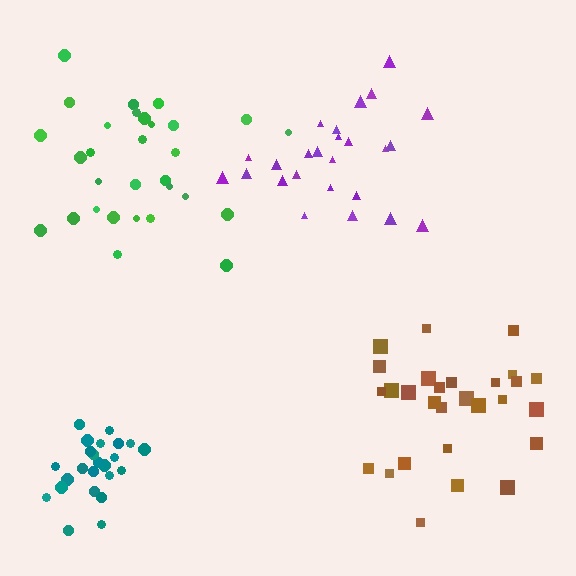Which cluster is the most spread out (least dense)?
Purple.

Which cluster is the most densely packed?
Teal.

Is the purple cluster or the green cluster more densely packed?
Green.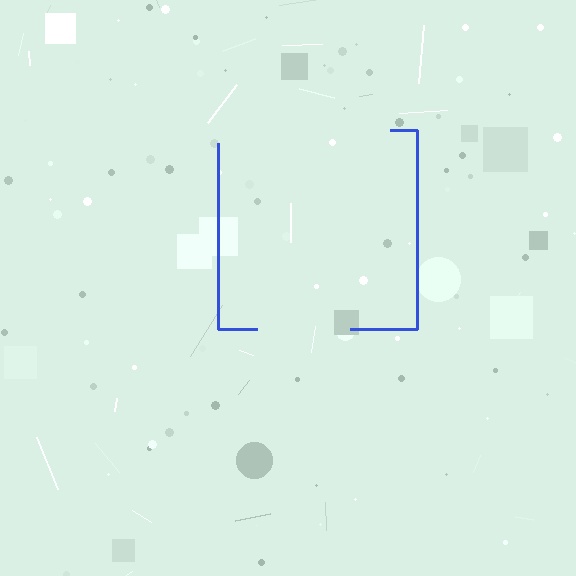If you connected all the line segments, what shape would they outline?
They would outline a square.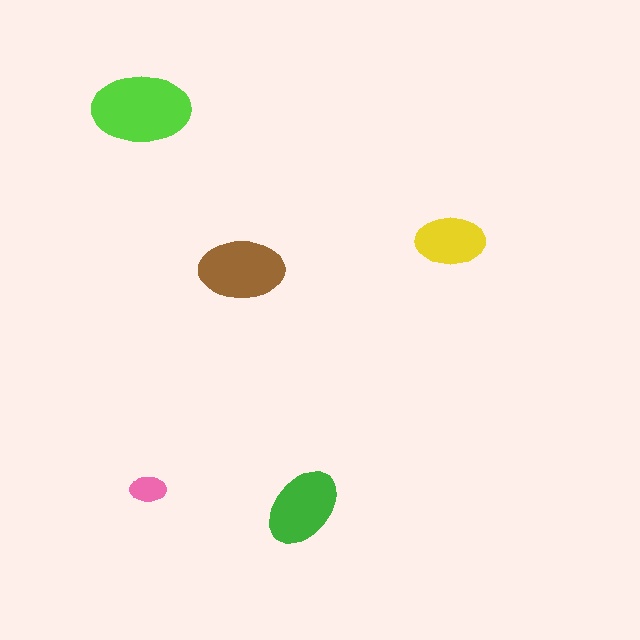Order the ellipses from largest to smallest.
the lime one, the brown one, the green one, the yellow one, the pink one.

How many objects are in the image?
There are 5 objects in the image.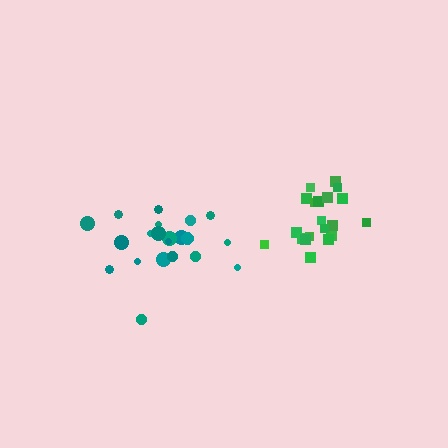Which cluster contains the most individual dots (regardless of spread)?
Teal (21).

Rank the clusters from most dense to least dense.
green, teal.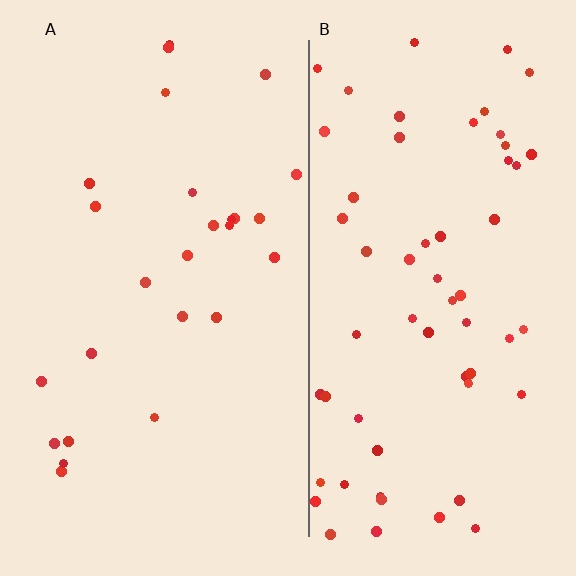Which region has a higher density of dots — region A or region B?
B (the right).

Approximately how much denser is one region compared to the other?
Approximately 2.3× — region B over region A.